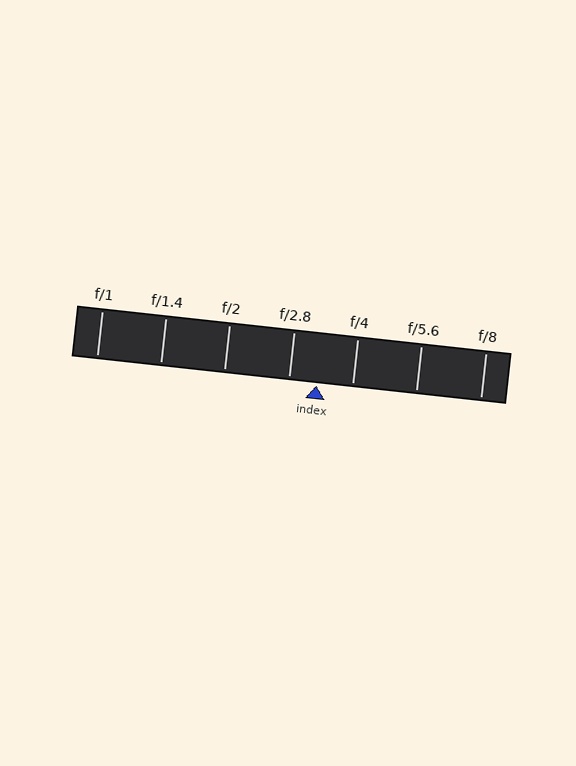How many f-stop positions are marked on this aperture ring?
There are 7 f-stop positions marked.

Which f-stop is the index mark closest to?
The index mark is closest to f/2.8.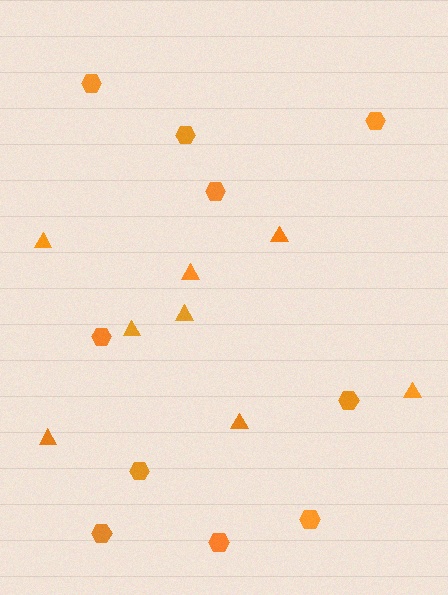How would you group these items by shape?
There are 2 groups: one group of hexagons (10) and one group of triangles (8).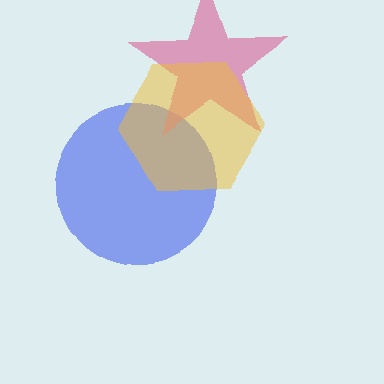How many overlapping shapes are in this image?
There are 3 overlapping shapes in the image.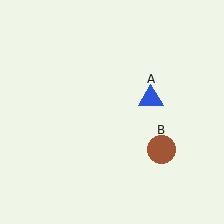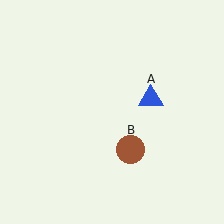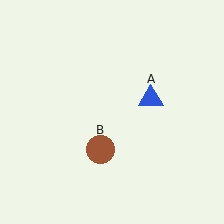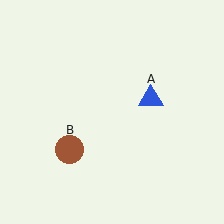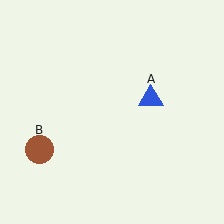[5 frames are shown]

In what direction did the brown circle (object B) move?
The brown circle (object B) moved left.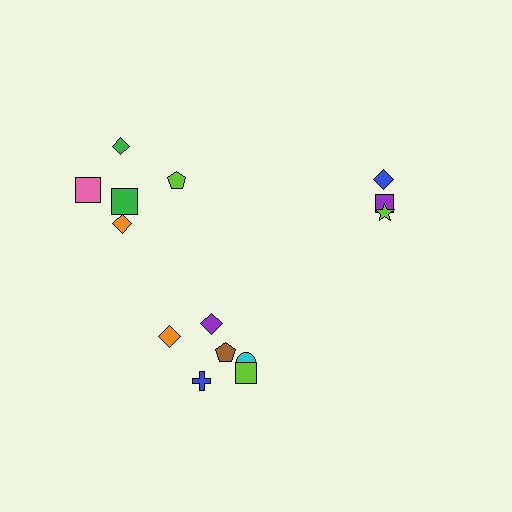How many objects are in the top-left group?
There are 5 objects.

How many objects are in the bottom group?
There are 6 objects.